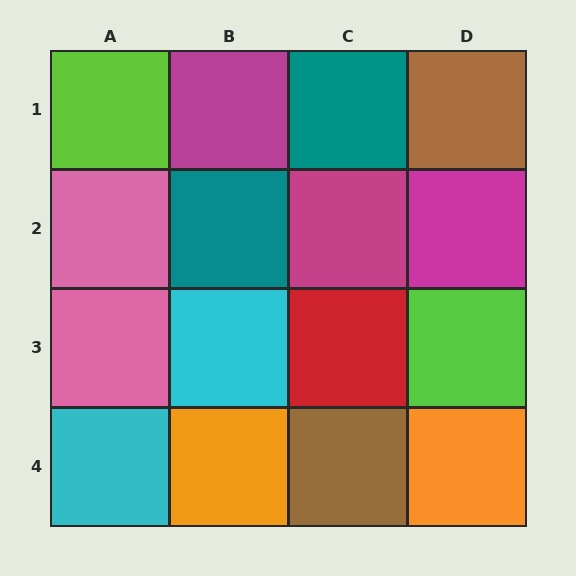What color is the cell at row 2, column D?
Magenta.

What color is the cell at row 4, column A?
Cyan.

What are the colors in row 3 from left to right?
Pink, cyan, red, lime.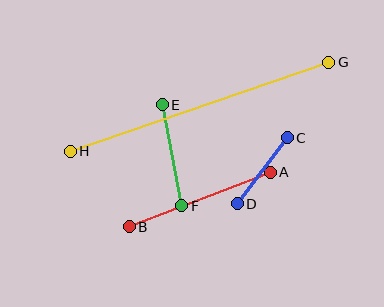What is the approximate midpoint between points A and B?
The midpoint is at approximately (200, 200) pixels.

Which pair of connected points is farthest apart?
Points G and H are farthest apart.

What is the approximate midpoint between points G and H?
The midpoint is at approximately (199, 107) pixels.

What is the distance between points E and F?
The distance is approximately 102 pixels.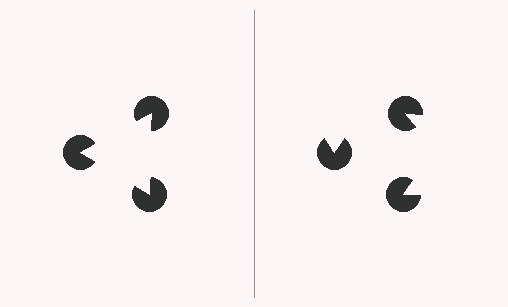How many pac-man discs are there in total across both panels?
6 — 3 on each side.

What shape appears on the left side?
An illusory triangle.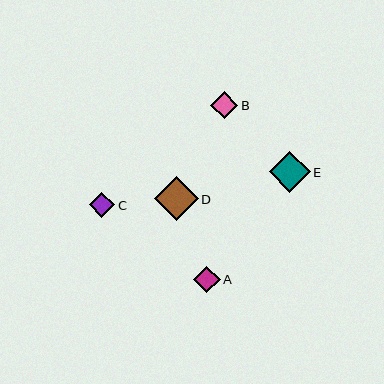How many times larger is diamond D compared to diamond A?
Diamond D is approximately 1.7 times the size of diamond A.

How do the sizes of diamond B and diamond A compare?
Diamond B and diamond A are approximately the same size.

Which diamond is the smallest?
Diamond C is the smallest with a size of approximately 26 pixels.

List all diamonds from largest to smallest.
From largest to smallest: D, E, B, A, C.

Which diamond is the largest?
Diamond D is the largest with a size of approximately 43 pixels.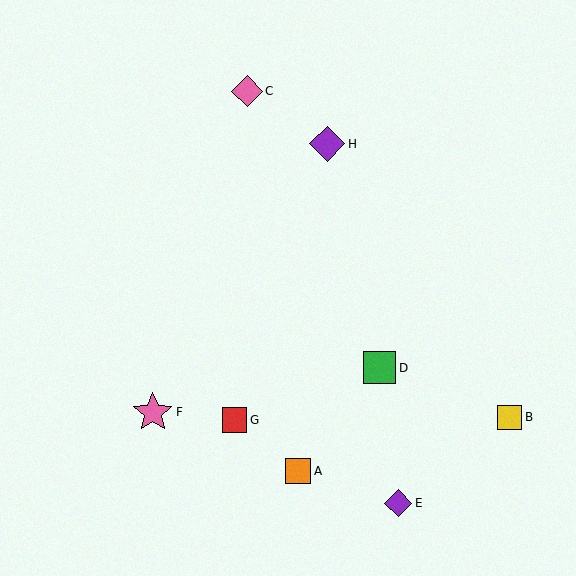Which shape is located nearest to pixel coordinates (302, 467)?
The orange square (labeled A) at (298, 471) is nearest to that location.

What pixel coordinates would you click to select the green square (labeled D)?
Click at (380, 368) to select the green square D.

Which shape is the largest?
The pink star (labeled F) is the largest.